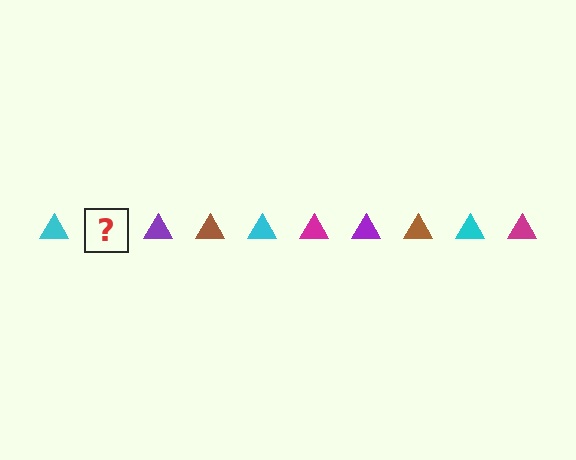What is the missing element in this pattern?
The missing element is a magenta triangle.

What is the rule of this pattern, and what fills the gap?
The rule is that the pattern cycles through cyan, magenta, purple, brown triangles. The gap should be filled with a magenta triangle.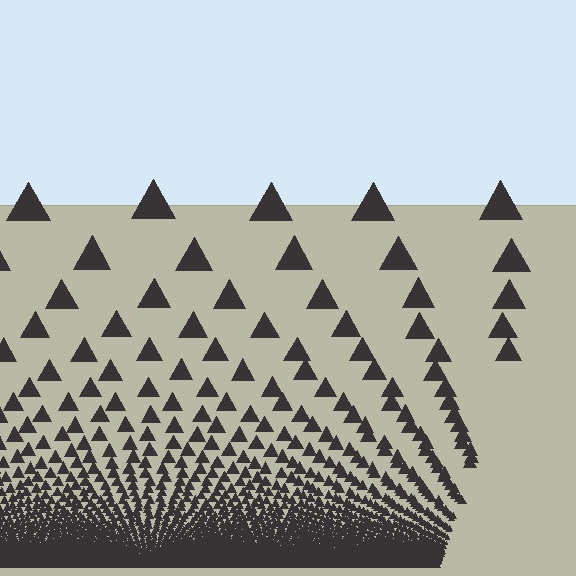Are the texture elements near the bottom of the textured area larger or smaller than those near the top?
Smaller. The gradient is inverted — elements near the bottom are smaller and denser.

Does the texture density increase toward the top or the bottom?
Density increases toward the bottom.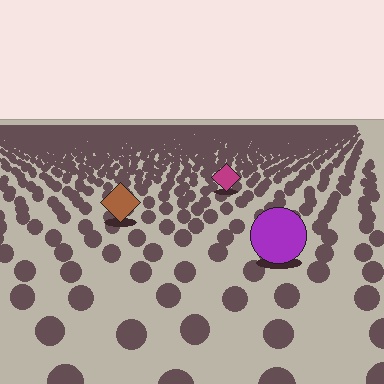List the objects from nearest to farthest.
From nearest to farthest: the purple circle, the brown diamond, the magenta diamond.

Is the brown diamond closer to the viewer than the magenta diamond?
Yes. The brown diamond is closer — you can tell from the texture gradient: the ground texture is coarser near it.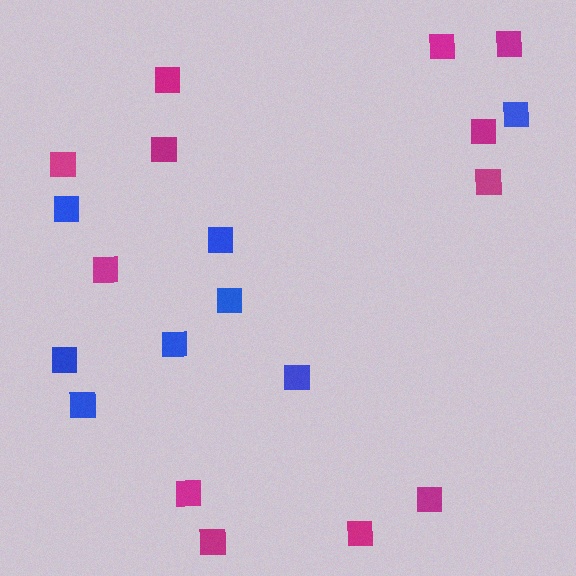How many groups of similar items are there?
There are 2 groups: one group of blue squares (8) and one group of magenta squares (12).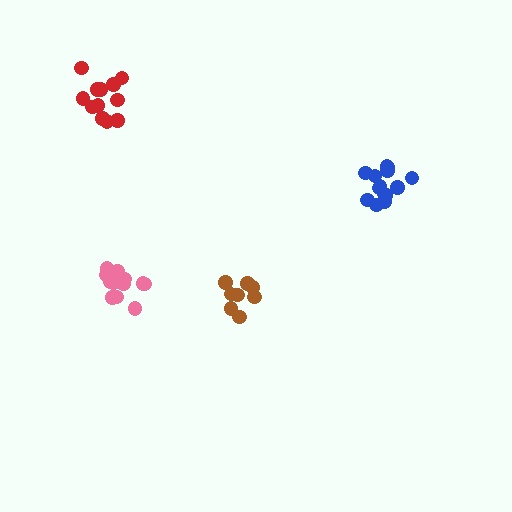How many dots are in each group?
Group 1: 12 dots, Group 2: 8 dots, Group 3: 13 dots, Group 4: 14 dots (47 total).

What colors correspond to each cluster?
The clusters are colored: red, brown, pink, blue.